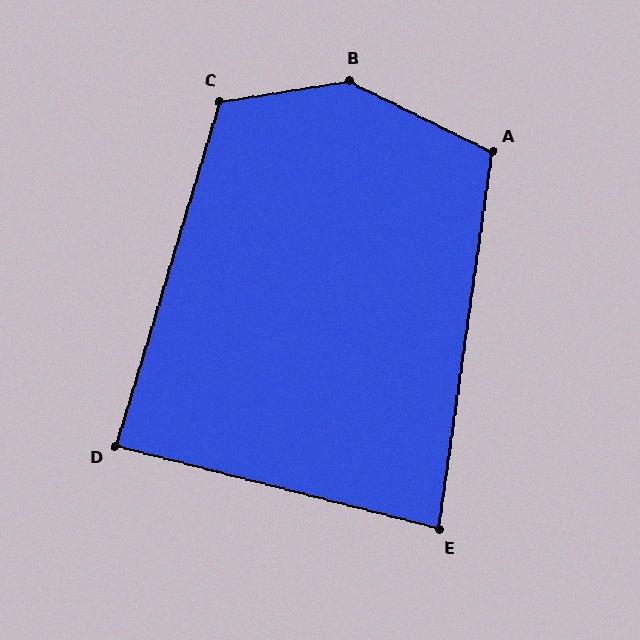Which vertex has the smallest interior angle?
E, at approximately 84 degrees.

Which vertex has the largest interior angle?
B, at approximately 145 degrees.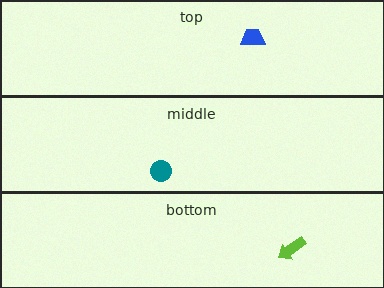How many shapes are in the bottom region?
1.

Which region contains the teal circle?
The middle region.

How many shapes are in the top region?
1.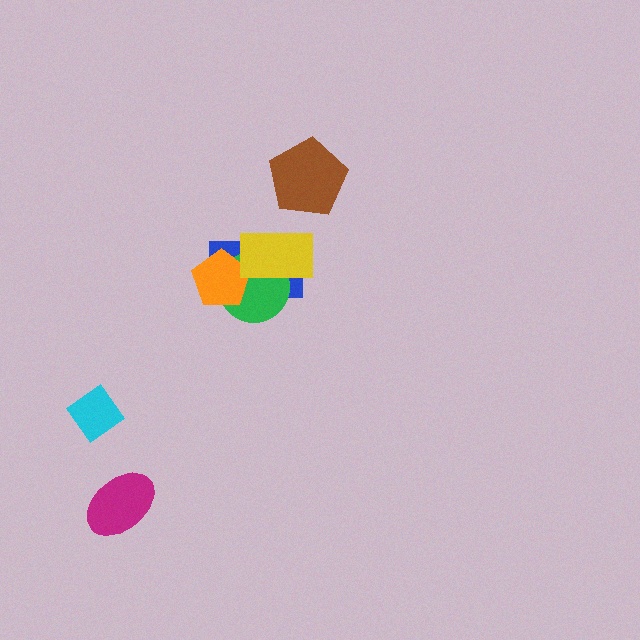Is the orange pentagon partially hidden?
Yes, it is partially covered by another shape.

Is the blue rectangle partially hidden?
Yes, it is partially covered by another shape.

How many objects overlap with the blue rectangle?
3 objects overlap with the blue rectangle.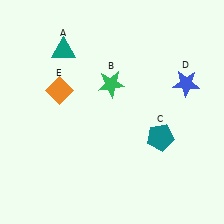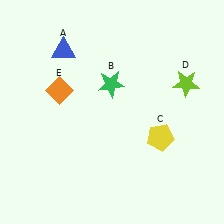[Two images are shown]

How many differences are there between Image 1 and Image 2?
There are 3 differences between the two images.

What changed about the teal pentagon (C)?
In Image 1, C is teal. In Image 2, it changed to yellow.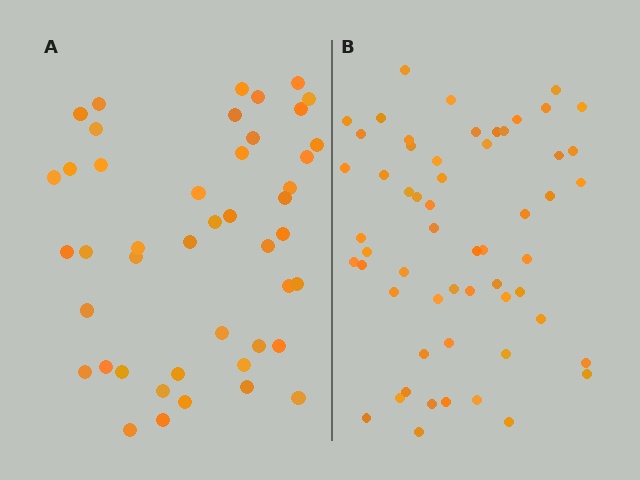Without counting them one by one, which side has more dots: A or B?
Region B (the right region) has more dots.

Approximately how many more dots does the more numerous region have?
Region B has roughly 12 or so more dots than region A.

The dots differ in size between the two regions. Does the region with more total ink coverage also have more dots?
No. Region A has more total ink coverage because its dots are larger, but region B actually contains more individual dots. Total area can be misleading — the number of items is what matters here.